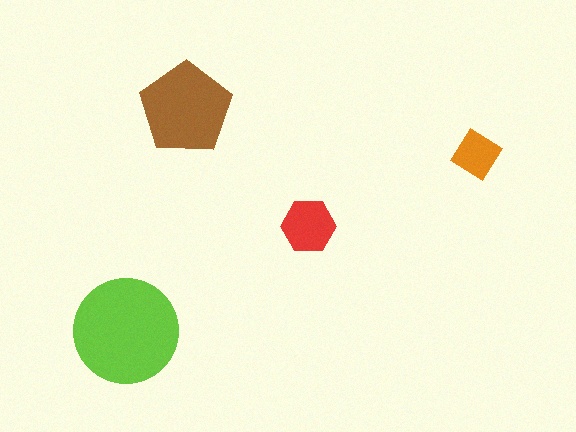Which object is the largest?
The lime circle.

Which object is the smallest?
The orange diamond.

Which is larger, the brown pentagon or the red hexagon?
The brown pentagon.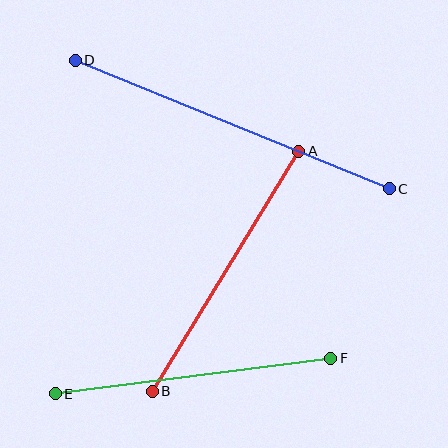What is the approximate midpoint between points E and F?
The midpoint is at approximately (193, 376) pixels.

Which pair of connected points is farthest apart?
Points C and D are farthest apart.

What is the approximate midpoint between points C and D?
The midpoint is at approximately (232, 125) pixels.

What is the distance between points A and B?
The distance is approximately 281 pixels.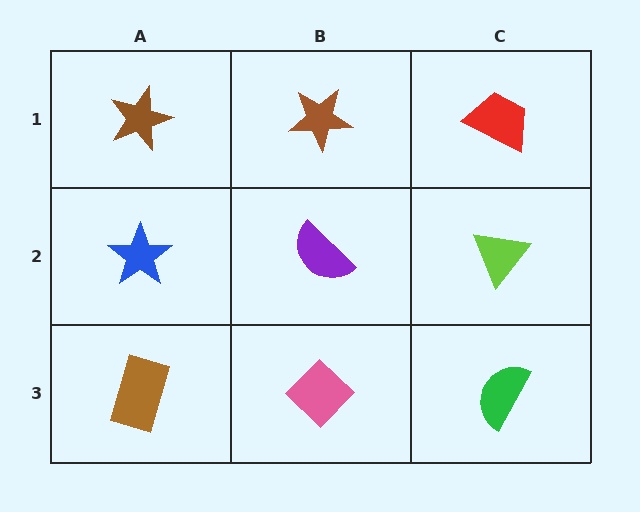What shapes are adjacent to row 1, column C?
A lime triangle (row 2, column C), a brown star (row 1, column B).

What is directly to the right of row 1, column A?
A brown star.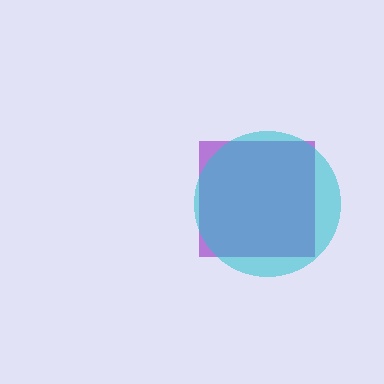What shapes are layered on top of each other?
The layered shapes are: a purple square, a cyan circle.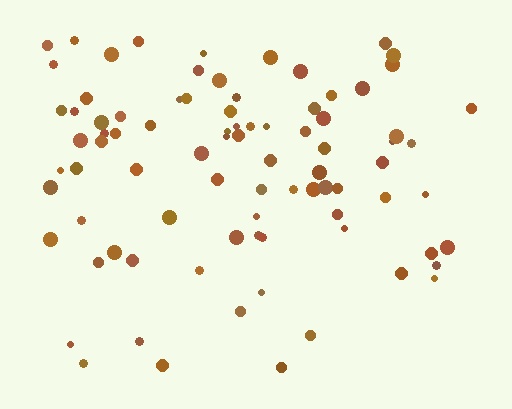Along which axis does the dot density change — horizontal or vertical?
Vertical.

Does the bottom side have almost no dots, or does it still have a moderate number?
Still a moderate number, just noticeably fewer than the top.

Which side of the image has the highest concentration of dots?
The top.